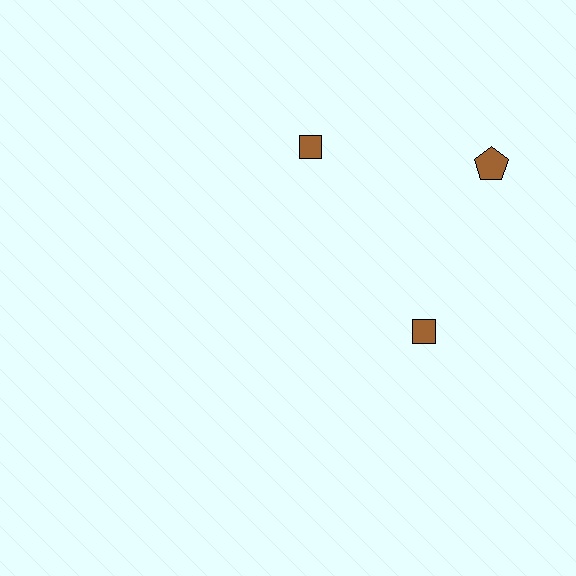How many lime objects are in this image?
There are no lime objects.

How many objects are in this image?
There are 3 objects.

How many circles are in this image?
There are no circles.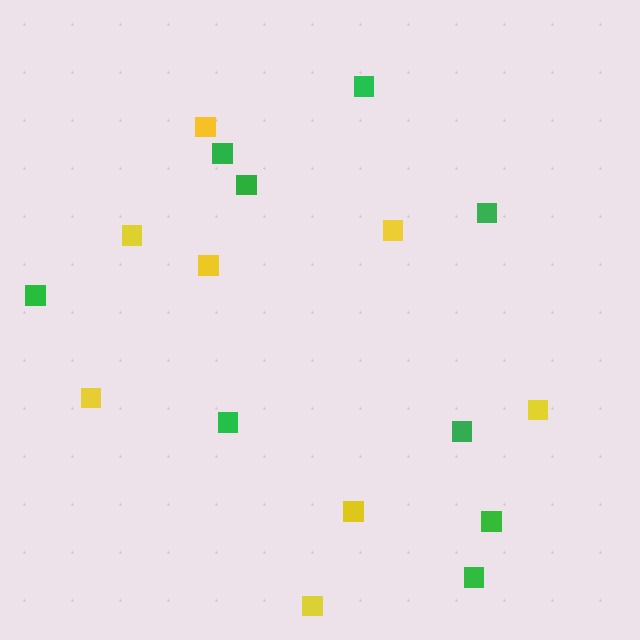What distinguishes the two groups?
There are 2 groups: one group of green squares (9) and one group of yellow squares (8).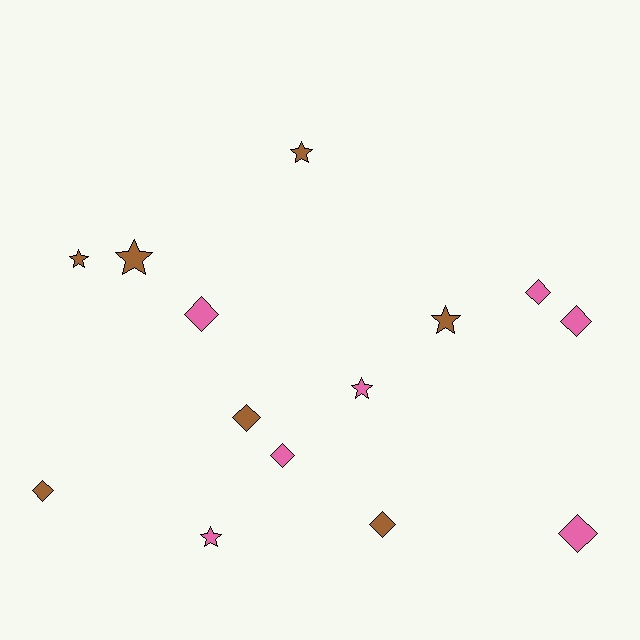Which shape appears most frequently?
Diamond, with 8 objects.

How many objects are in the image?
There are 14 objects.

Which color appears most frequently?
Brown, with 7 objects.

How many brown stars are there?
There are 4 brown stars.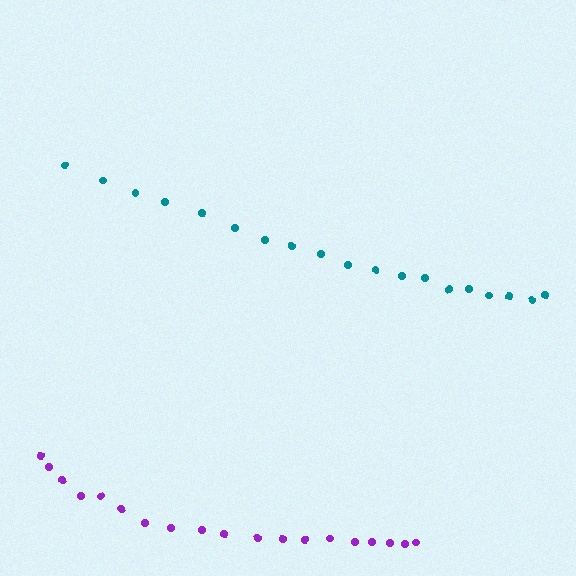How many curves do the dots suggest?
There are 2 distinct paths.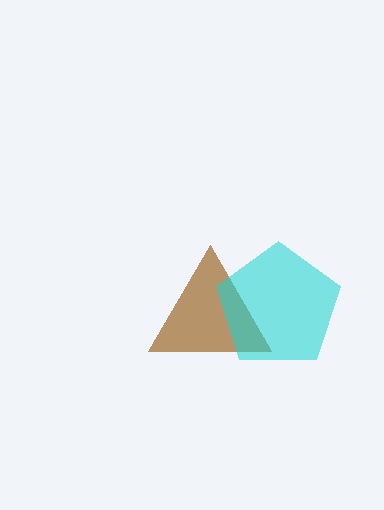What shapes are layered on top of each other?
The layered shapes are: a brown triangle, a cyan pentagon.